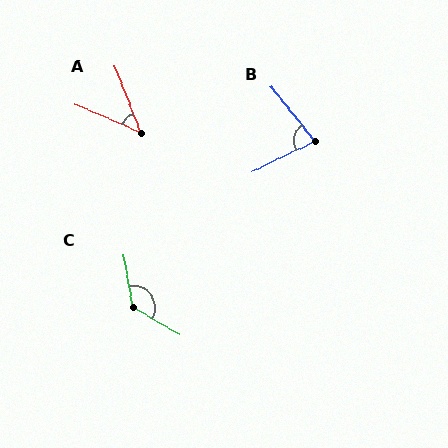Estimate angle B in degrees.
Approximately 77 degrees.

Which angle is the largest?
C, at approximately 130 degrees.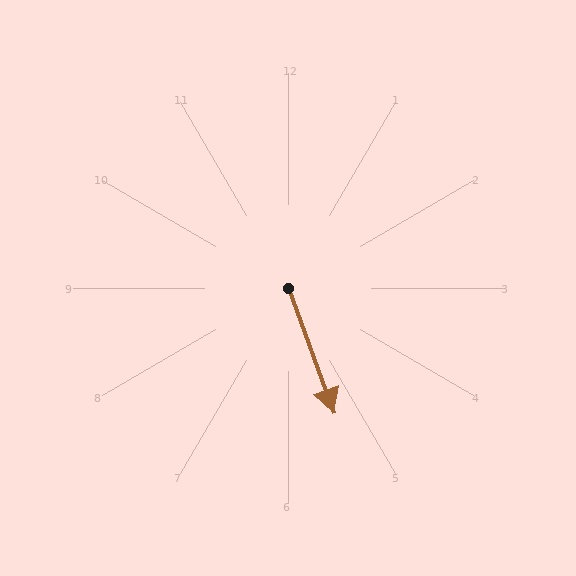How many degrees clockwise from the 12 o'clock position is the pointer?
Approximately 160 degrees.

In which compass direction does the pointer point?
South.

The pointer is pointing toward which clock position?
Roughly 5 o'clock.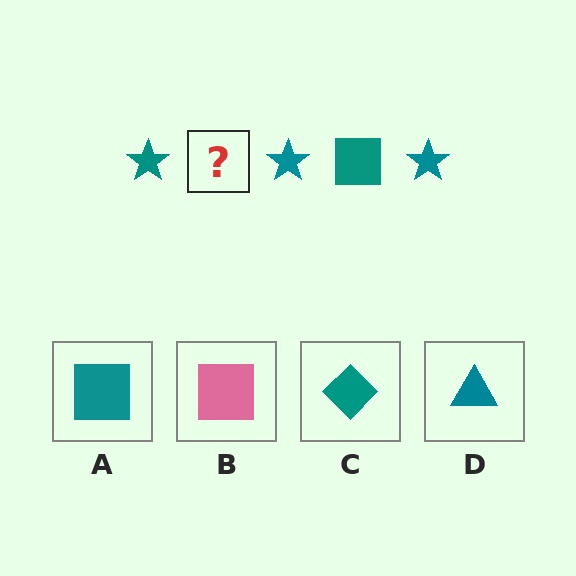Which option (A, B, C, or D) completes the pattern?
A.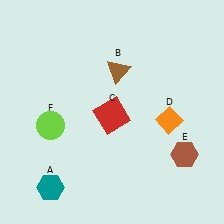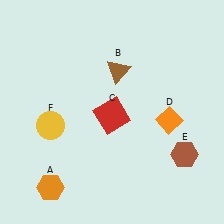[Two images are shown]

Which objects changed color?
A changed from teal to orange. F changed from lime to yellow.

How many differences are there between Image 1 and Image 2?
There are 2 differences between the two images.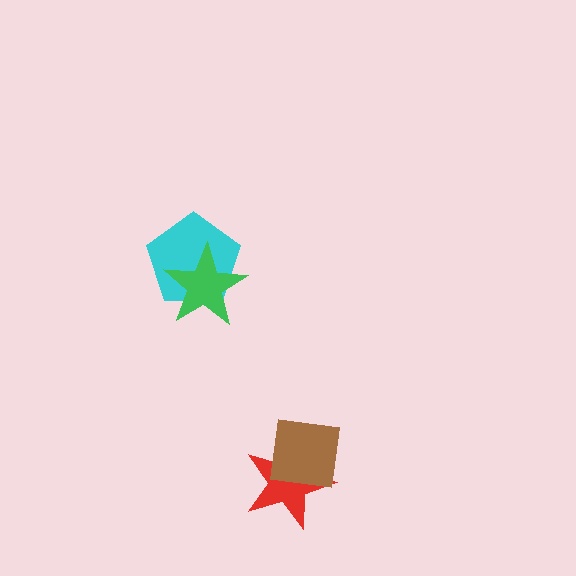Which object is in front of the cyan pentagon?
The green star is in front of the cyan pentagon.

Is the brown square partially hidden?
No, no other shape covers it.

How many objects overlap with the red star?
1 object overlaps with the red star.